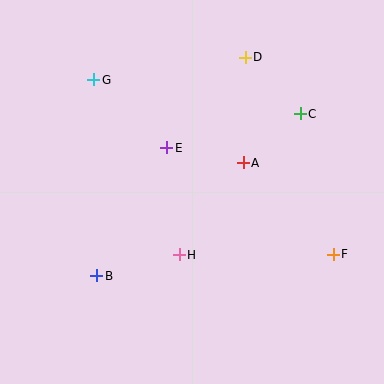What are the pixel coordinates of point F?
Point F is at (333, 254).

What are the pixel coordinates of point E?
Point E is at (167, 148).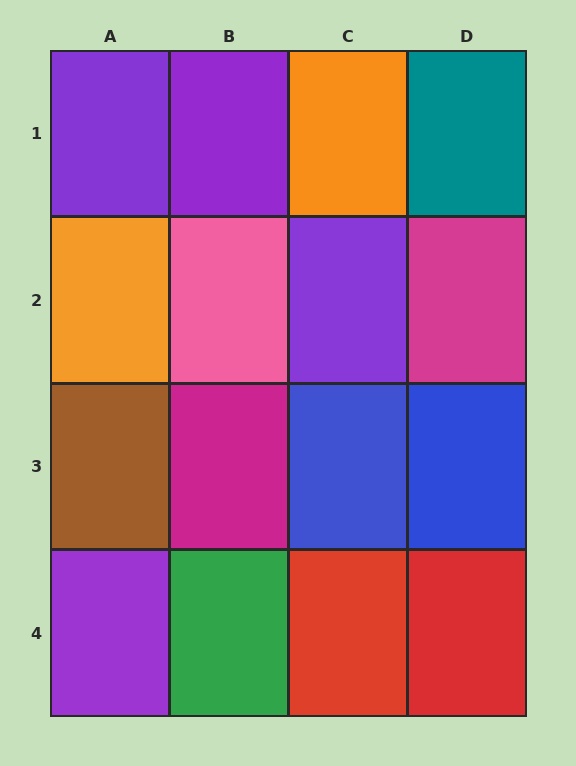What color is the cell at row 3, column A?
Brown.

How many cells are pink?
1 cell is pink.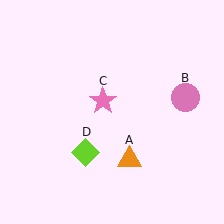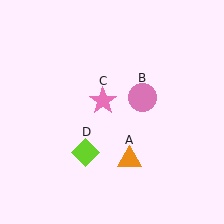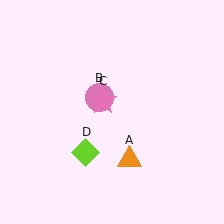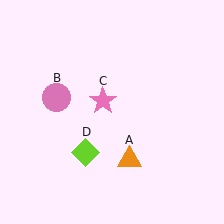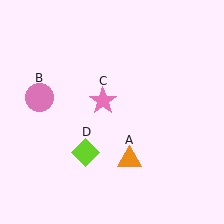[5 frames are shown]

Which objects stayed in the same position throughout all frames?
Orange triangle (object A) and pink star (object C) and lime diamond (object D) remained stationary.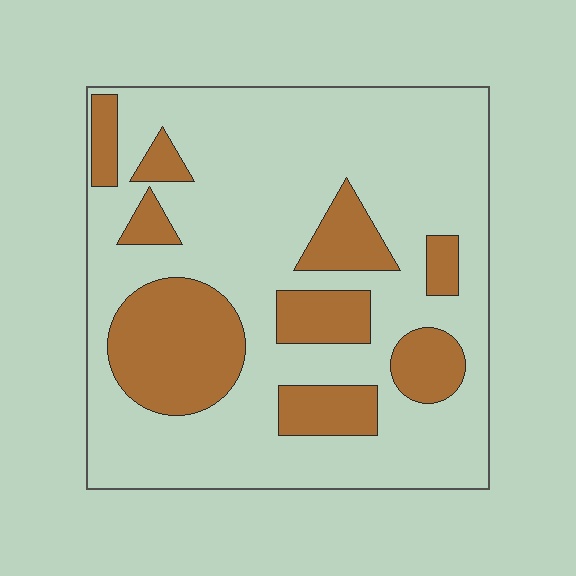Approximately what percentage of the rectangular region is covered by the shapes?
Approximately 25%.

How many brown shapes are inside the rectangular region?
9.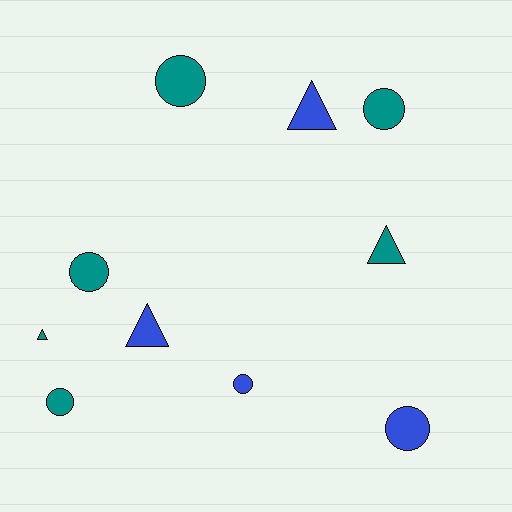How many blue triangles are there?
There are 2 blue triangles.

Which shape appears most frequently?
Circle, with 6 objects.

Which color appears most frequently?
Teal, with 6 objects.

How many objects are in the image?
There are 10 objects.